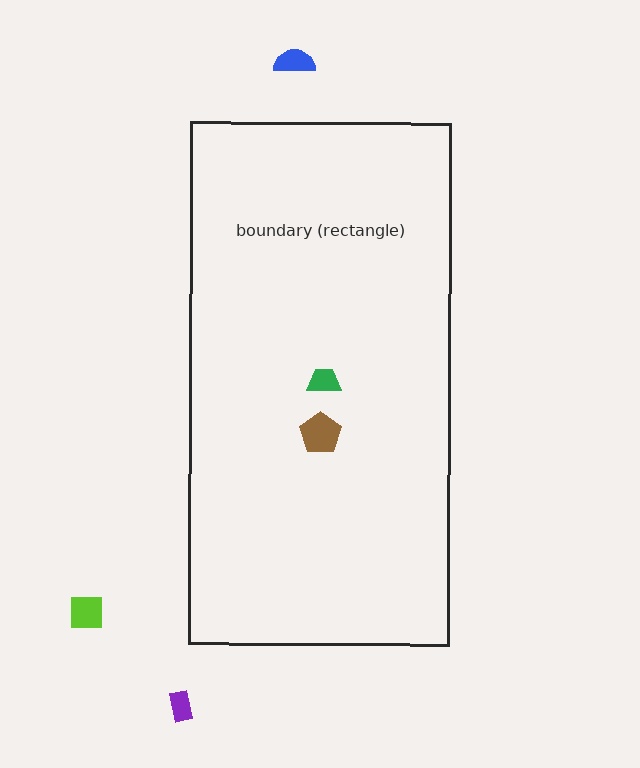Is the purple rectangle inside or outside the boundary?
Outside.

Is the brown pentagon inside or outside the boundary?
Inside.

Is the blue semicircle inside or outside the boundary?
Outside.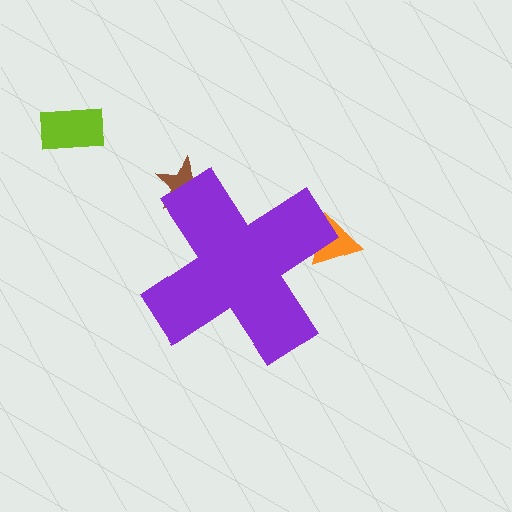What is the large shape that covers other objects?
A purple cross.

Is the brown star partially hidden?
Yes, the brown star is partially hidden behind the purple cross.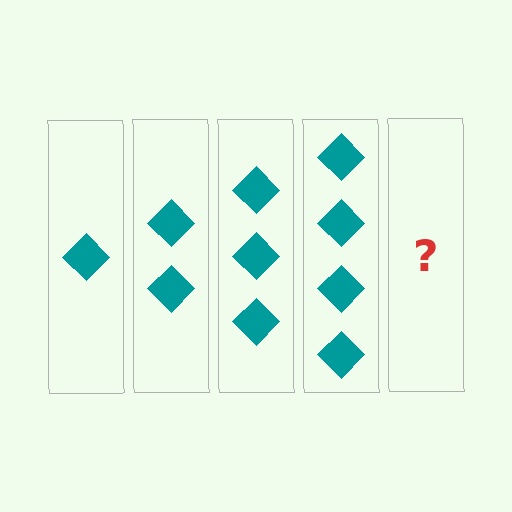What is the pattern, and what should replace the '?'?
The pattern is that each step adds one more diamond. The '?' should be 5 diamonds.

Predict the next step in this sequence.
The next step is 5 diamonds.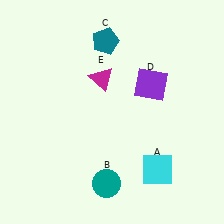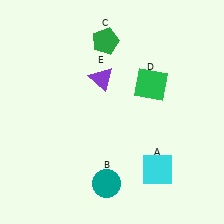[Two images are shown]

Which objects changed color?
C changed from teal to green. D changed from purple to green. E changed from magenta to purple.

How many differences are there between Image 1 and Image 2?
There are 3 differences between the two images.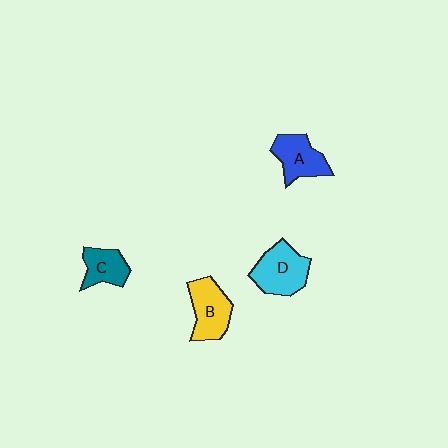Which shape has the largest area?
Shape D (cyan).